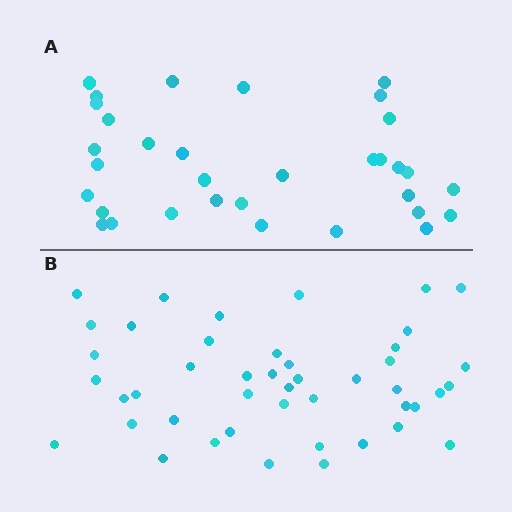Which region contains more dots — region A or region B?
Region B (the bottom region) has more dots.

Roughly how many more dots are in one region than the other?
Region B has roughly 12 or so more dots than region A.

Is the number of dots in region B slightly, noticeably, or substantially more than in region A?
Region B has noticeably more, but not dramatically so. The ratio is roughly 1.4 to 1.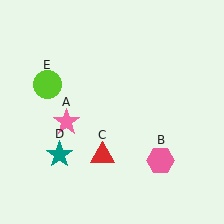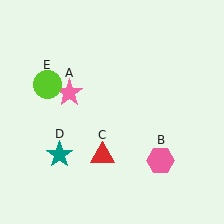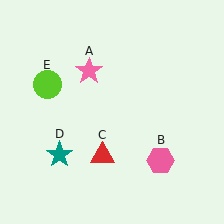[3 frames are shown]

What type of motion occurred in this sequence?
The pink star (object A) rotated clockwise around the center of the scene.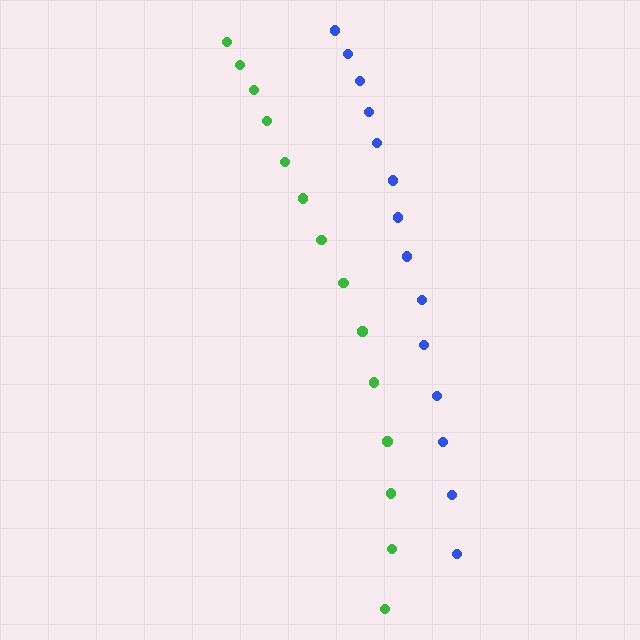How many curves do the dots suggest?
There are 2 distinct paths.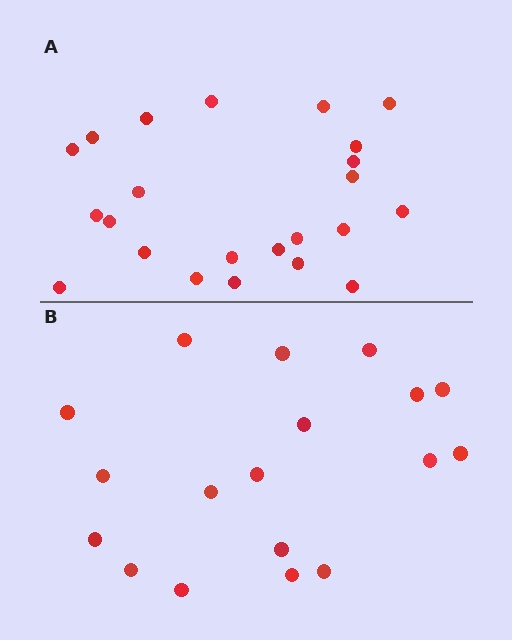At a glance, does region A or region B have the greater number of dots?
Region A (the top region) has more dots.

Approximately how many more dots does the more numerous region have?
Region A has about 5 more dots than region B.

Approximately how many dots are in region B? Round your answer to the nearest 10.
About 20 dots. (The exact count is 18, which rounds to 20.)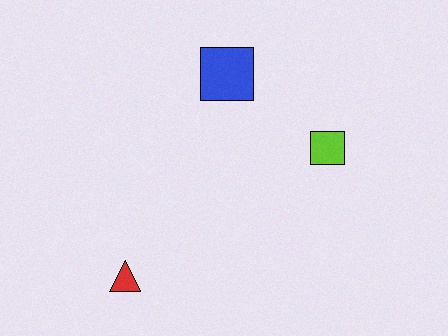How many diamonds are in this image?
There are no diamonds.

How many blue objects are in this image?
There is 1 blue object.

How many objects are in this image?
There are 3 objects.